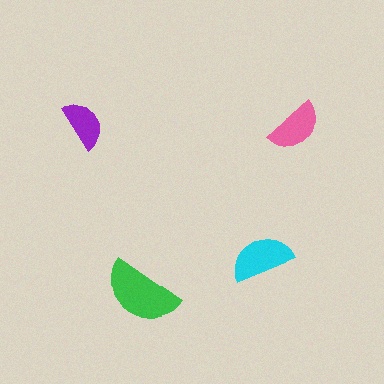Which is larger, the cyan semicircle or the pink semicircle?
The cyan one.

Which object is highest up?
The purple semicircle is topmost.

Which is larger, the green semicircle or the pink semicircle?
The green one.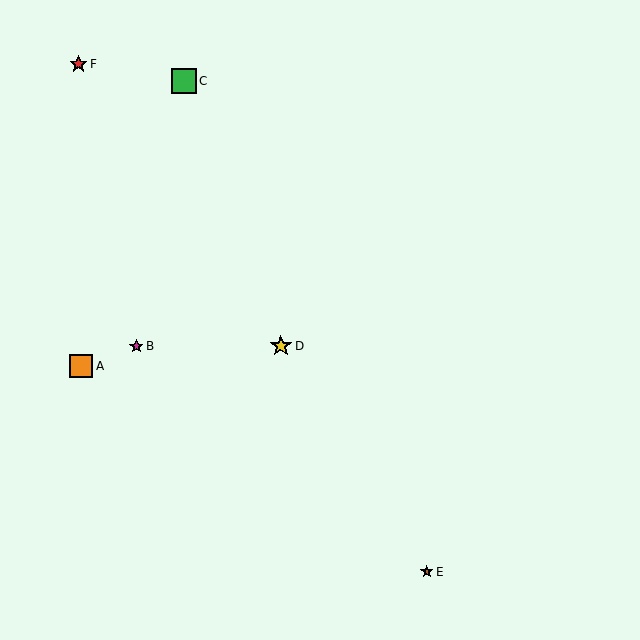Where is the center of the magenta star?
The center of the magenta star is at (136, 346).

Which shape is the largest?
The green square (labeled C) is the largest.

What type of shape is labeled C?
Shape C is a green square.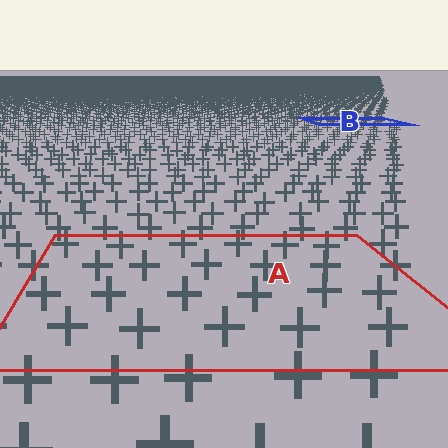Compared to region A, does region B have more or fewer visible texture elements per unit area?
Region B has more texture elements per unit area — they are packed more densely because it is farther away.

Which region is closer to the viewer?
Region A is closer. The texture elements there are larger and more spread out.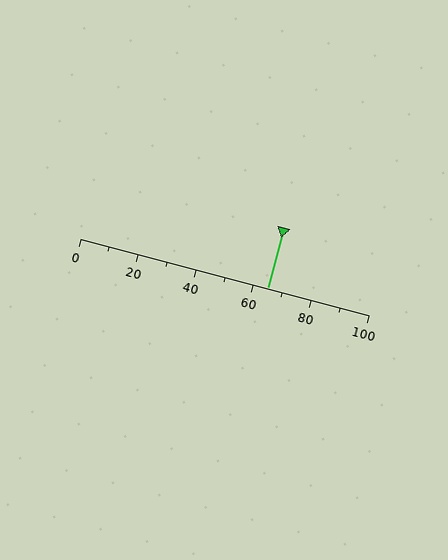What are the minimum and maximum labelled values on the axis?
The axis runs from 0 to 100.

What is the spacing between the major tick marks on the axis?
The major ticks are spaced 20 apart.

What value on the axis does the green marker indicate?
The marker indicates approximately 65.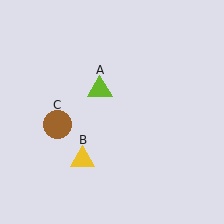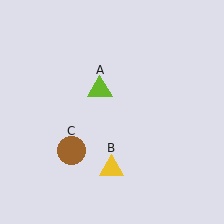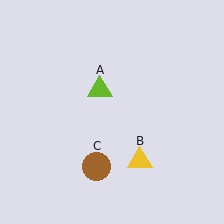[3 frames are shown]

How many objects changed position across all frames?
2 objects changed position: yellow triangle (object B), brown circle (object C).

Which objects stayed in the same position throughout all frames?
Lime triangle (object A) remained stationary.